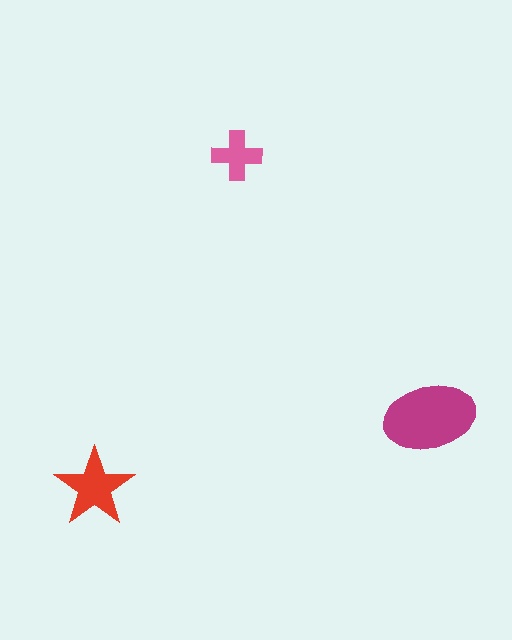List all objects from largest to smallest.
The magenta ellipse, the red star, the pink cross.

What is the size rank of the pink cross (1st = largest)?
3rd.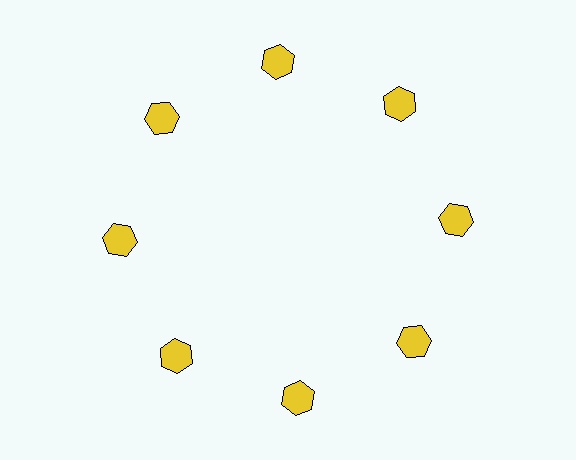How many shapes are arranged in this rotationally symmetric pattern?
There are 8 shapes, arranged in 8 groups of 1.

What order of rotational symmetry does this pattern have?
This pattern has 8-fold rotational symmetry.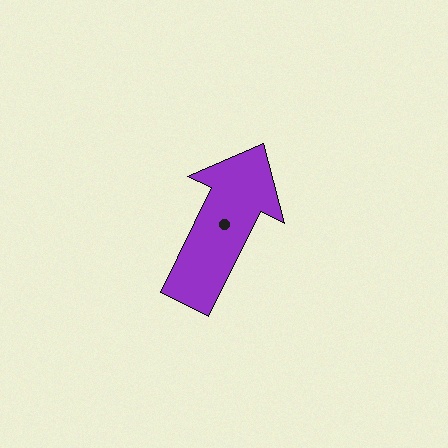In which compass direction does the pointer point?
Northeast.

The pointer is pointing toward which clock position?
Roughly 1 o'clock.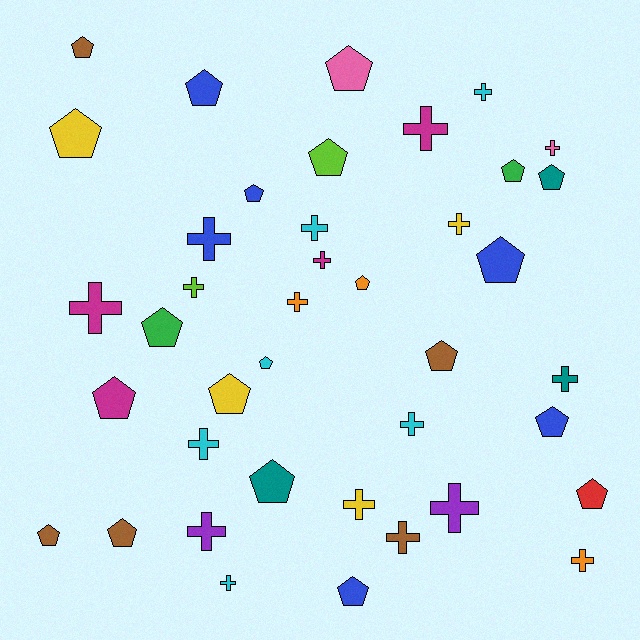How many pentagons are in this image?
There are 21 pentagons.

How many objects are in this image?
There are 40 objects.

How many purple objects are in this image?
There are 2 purple objects.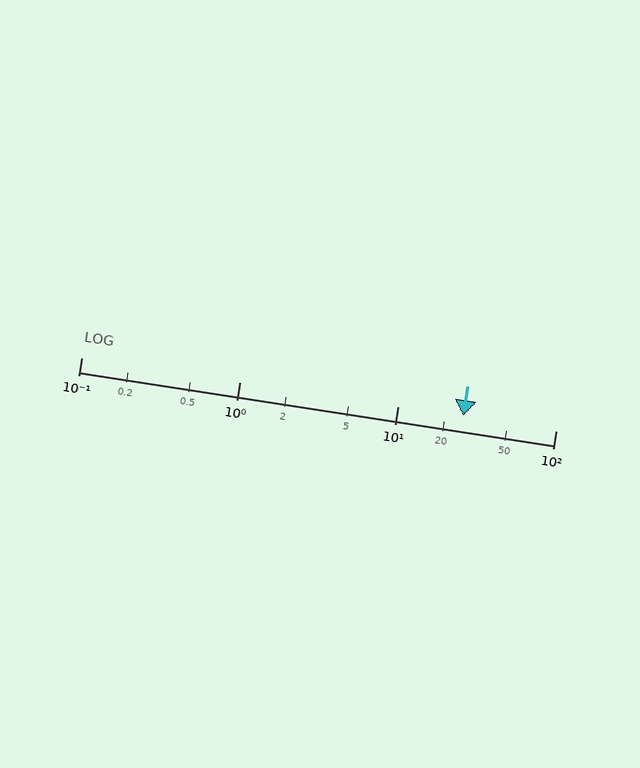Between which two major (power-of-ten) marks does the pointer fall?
The pointer is between 10 and 100.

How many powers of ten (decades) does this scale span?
The scale spans 3 decades, from 0.1 to 100.